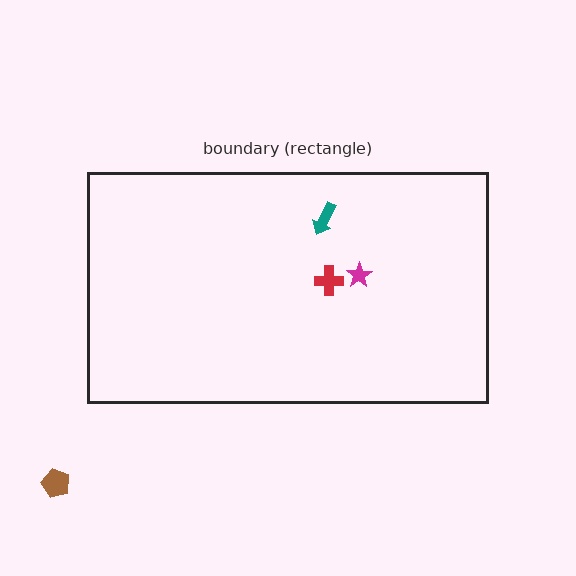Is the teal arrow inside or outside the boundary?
Inside.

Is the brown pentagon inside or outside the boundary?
Outside.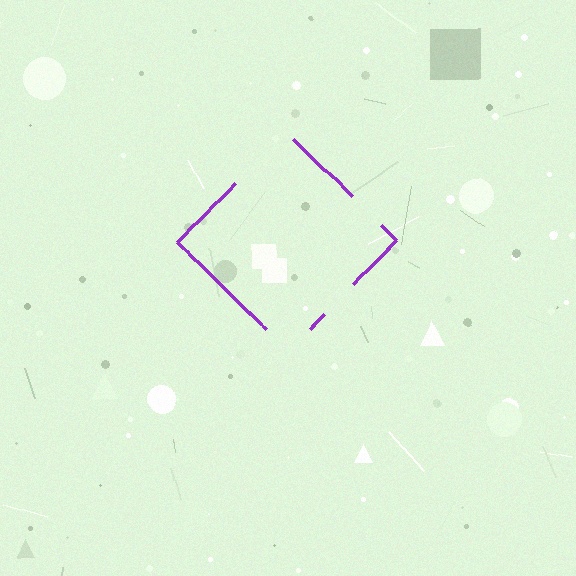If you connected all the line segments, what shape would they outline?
They would outline a diamond.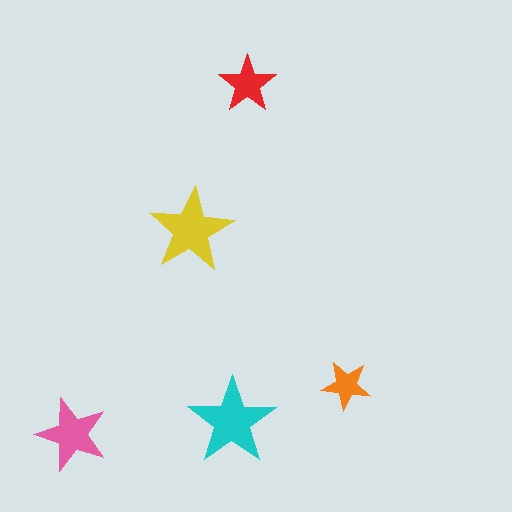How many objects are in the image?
There are 5 objects in the image.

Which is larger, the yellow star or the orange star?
The yellow one.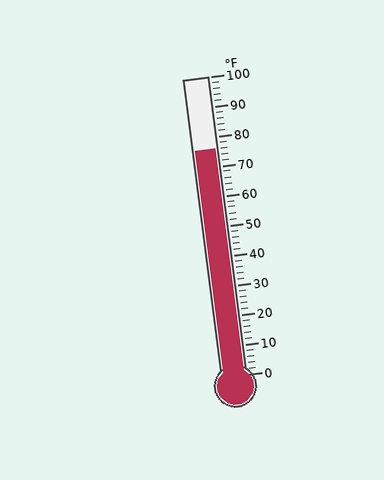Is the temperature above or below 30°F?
The temperature is above 30°F.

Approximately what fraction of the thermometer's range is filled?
The thermometer is filled to approximately 75% of its range.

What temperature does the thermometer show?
The thermometer shows approximately 76°F.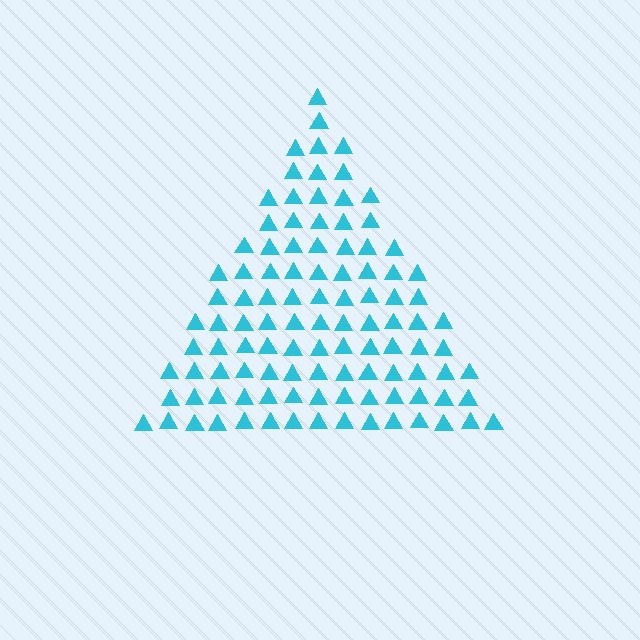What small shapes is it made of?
It is made of small triangles.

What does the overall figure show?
The overall figure shows a triangle.